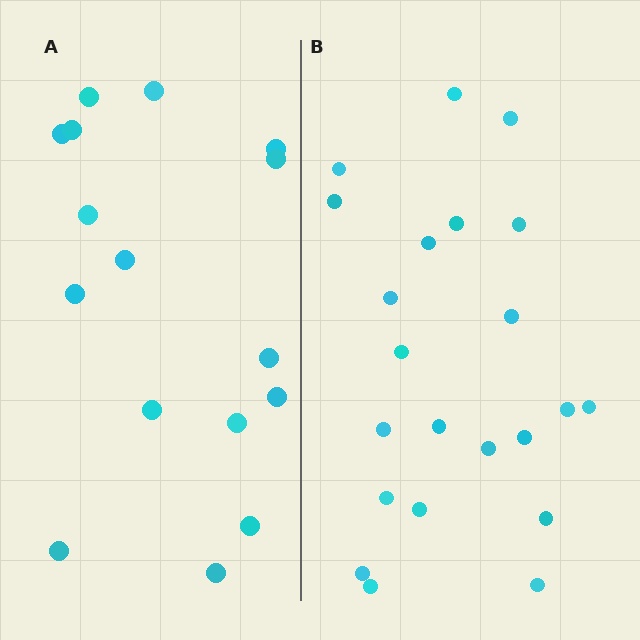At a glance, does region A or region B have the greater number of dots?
Region B (the right region) has more dots.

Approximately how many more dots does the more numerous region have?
Region B has about 6 more dots than region A.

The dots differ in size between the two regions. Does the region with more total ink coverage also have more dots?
No. Region A has more total ink coverage because its dots are larger, but region B actually contains more individual dots. Total area can be misleading — the number of items is what matters here.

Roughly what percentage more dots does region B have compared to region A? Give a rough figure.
About 40% more.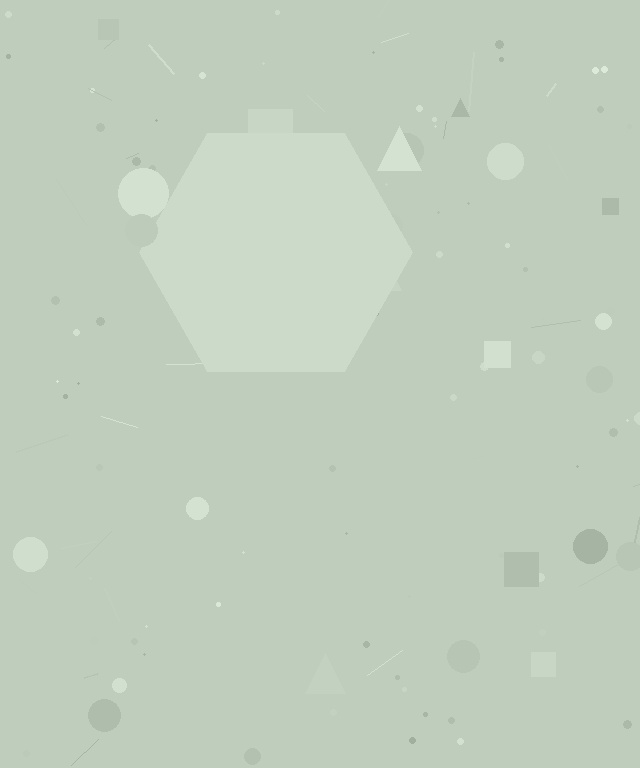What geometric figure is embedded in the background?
A hexagon is embedded in the background.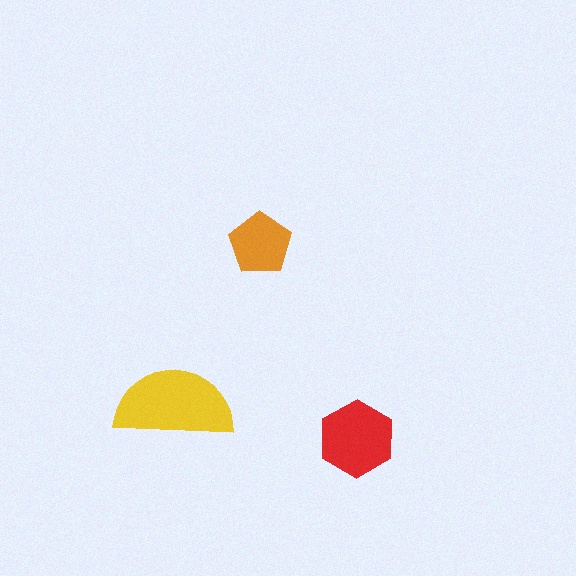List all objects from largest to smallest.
The yellow semicircle, the red hexagon, the orange pentagon.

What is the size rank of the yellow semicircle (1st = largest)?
1st.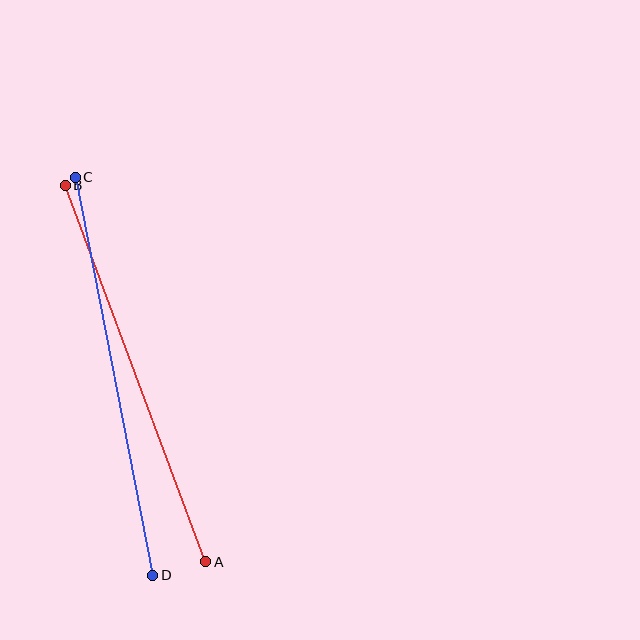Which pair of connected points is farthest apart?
Points C and D are farthest apart.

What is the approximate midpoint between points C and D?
The midpoint is at approximately (114, 376) pixels.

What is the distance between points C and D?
The distance is approximately 406 pixels.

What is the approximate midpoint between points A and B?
The midpoint is at approximately (136, 373) pixels.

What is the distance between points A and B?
The distance is approximately 402 pixels.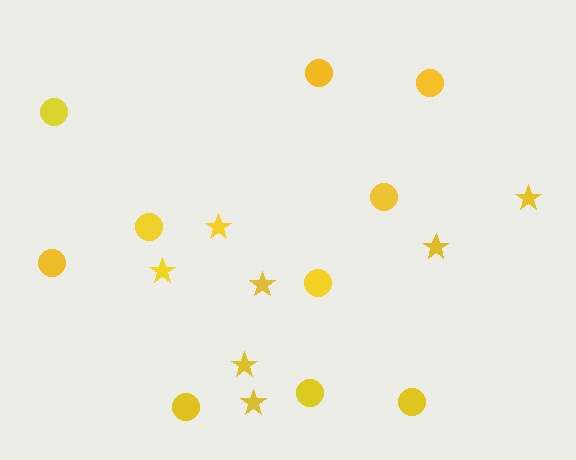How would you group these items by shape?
There are 2 groups: one group of stars (7) and one group of circles (10).